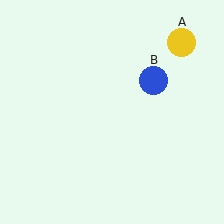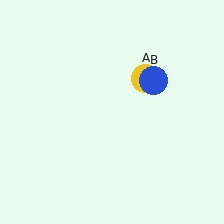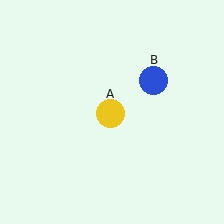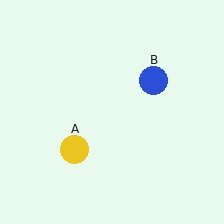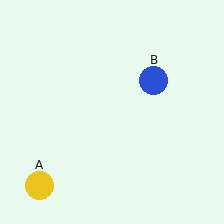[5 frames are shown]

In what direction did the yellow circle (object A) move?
The yellow circle (object A) moved down and to the left.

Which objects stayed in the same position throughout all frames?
Blue circle (object B) remained stationary.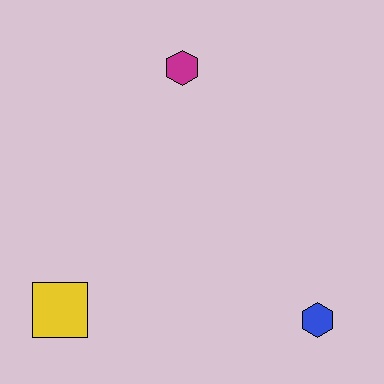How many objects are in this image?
There are 3 objects.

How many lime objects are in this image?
There are no lime objects.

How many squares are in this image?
There is 1 square.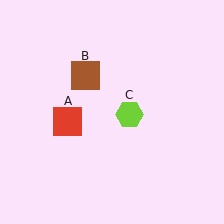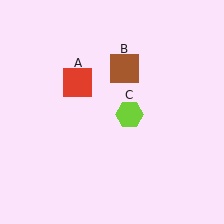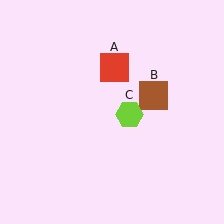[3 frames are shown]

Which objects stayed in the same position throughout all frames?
Lime hexagon (object C) remained stationary.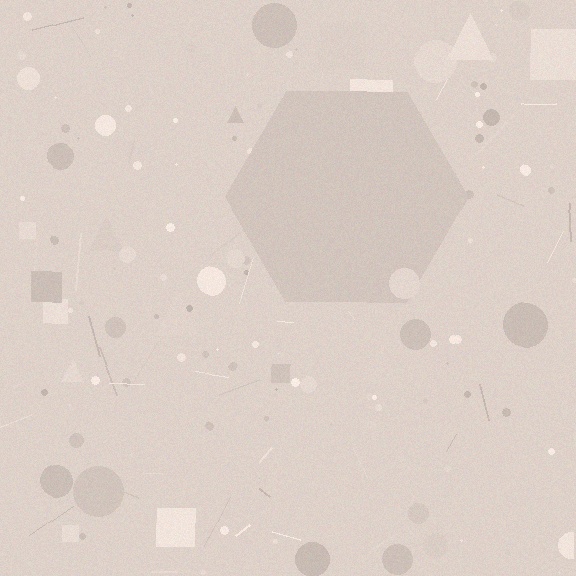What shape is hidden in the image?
A hexagon is hidden in the image.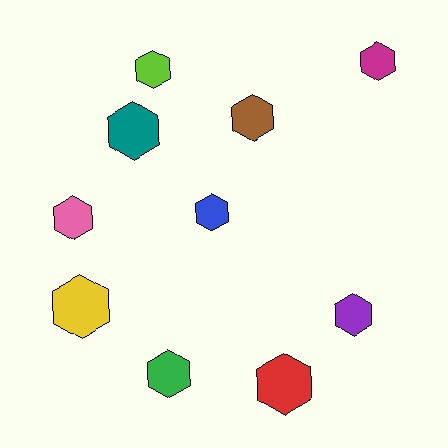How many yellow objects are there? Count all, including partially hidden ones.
There is 1 yellow object.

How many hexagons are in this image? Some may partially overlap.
There are 10 hexagons.